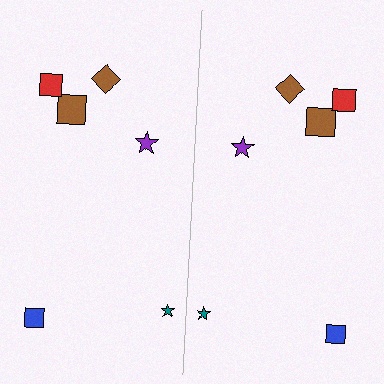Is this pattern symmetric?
Yes, this pattern has bilateral (reflection) symmetry.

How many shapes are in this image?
There are 12 shapes in this image.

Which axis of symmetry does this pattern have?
The pattern has a vertical axis of symmetry running through the center of the image.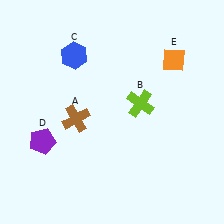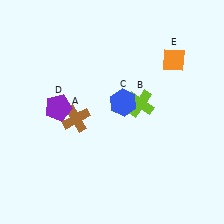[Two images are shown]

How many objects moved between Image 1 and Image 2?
2 objects moved between the two images.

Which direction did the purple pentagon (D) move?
The purple pentagon (D) moved up.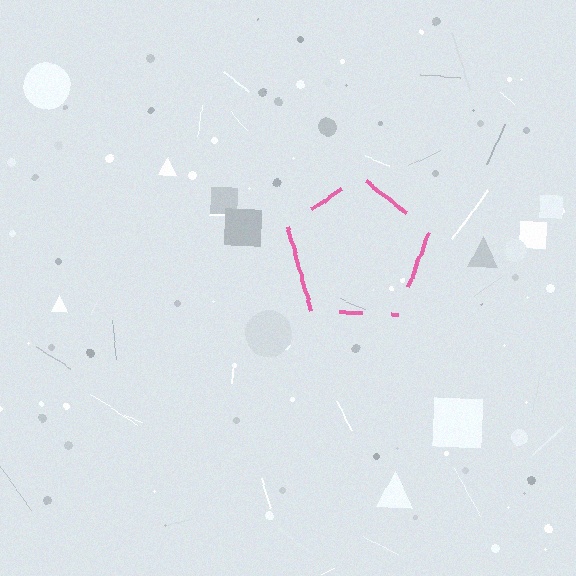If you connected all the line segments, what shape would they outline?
They would outline a pentagon.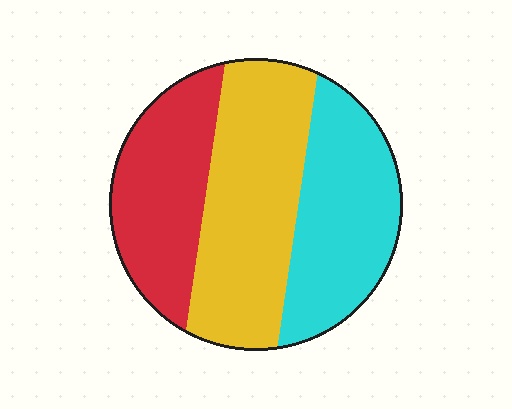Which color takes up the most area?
Yellow, at roughly 40%.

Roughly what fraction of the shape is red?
Red covers 28% of the shape.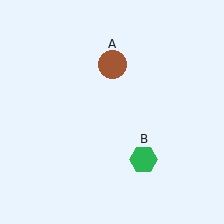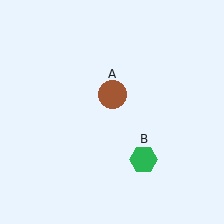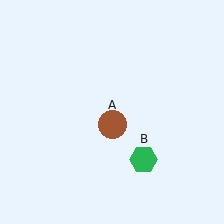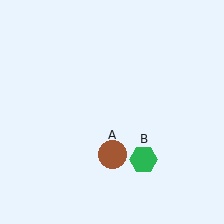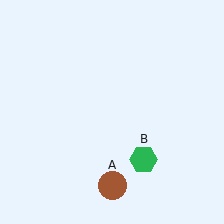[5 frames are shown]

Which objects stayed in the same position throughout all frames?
Green hexagon (object B) remained stationary.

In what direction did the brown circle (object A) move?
The brown circle (object A) moved down.